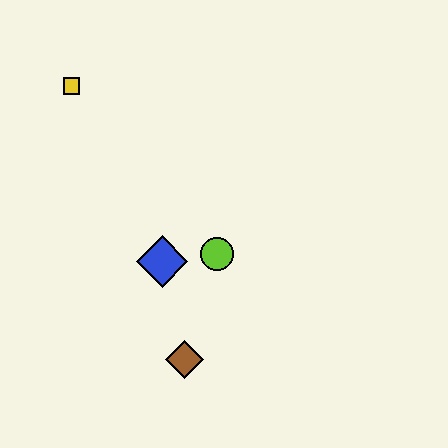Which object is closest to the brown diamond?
The blue diamond is closest to the brown diamond.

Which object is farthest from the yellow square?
The brown diamond is farthest from the yellow square.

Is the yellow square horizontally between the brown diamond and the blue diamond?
No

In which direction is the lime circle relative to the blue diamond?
The lime circle is to the right of the blue diamond.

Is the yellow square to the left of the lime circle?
Yes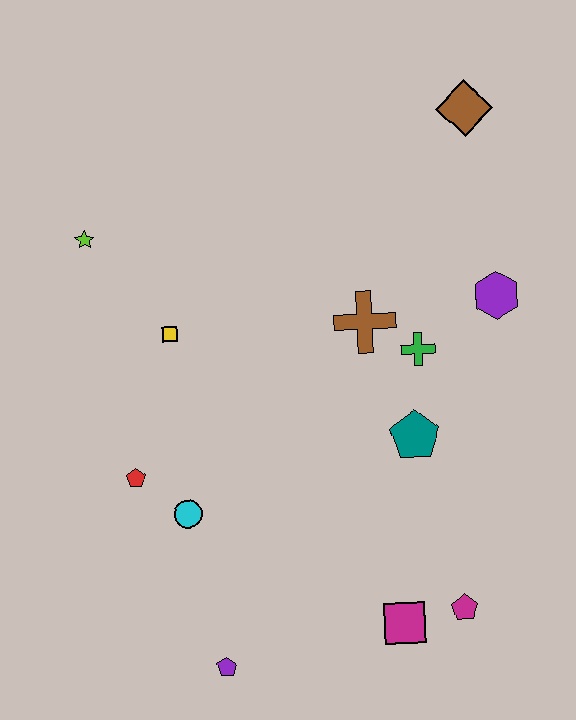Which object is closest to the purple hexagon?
The green cross is closest to the purple hexagon.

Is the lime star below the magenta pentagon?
No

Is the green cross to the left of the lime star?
No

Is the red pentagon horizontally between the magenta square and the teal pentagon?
No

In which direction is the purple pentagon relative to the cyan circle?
The purple pentagon is below the cyan circle.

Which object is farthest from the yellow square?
The magenta pentagon is farthest from the yellow square.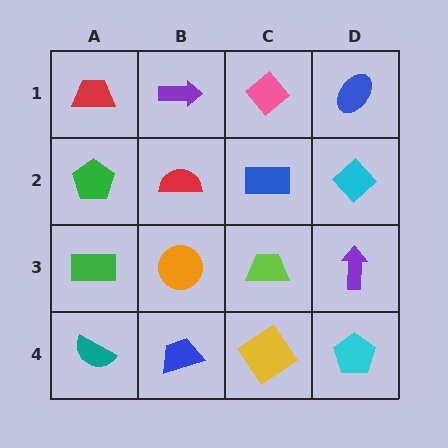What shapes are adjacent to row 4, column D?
A purple arrow (row 3, column D), a yellow diamond (row 4, column C).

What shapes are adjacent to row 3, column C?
A blue rectangle (row 2, column C), a yellow diamond (row 4, column C), an orange circle (row 3, column B), a purple arrow (row 3, column D).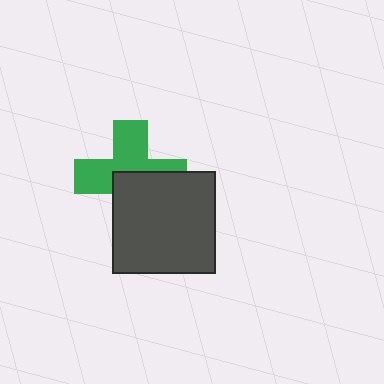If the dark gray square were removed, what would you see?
You would see the complete green cross.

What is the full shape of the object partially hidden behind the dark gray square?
The partially hidden object is a green cross.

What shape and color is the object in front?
The object in front is a dark gray square.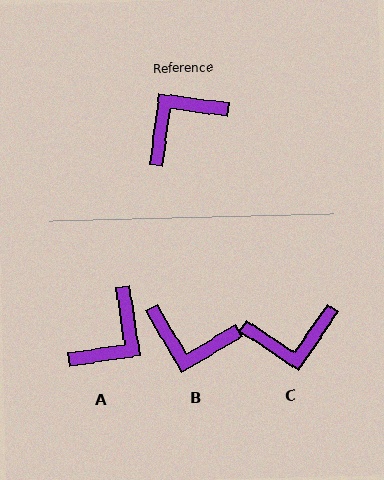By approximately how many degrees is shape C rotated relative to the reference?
Approximately 154 degrees counter-clockwise.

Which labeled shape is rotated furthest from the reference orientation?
A, about 164 degrees away.